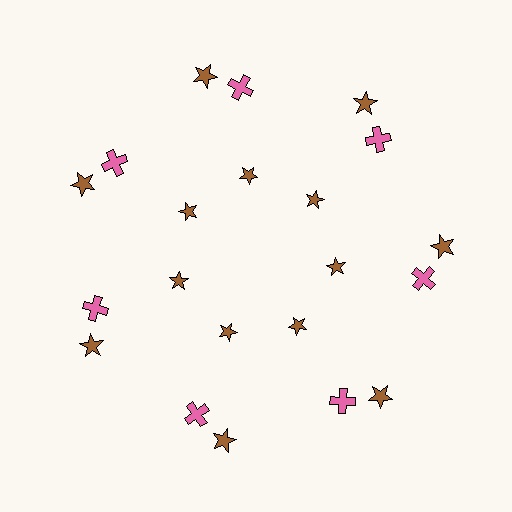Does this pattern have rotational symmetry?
Yes, this pattern has 7-fold rotational symmetry. It looks the same after rotating 51 degrees around the center.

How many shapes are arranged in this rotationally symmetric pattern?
There are 21 shapes, arranged in 7 groups of 3.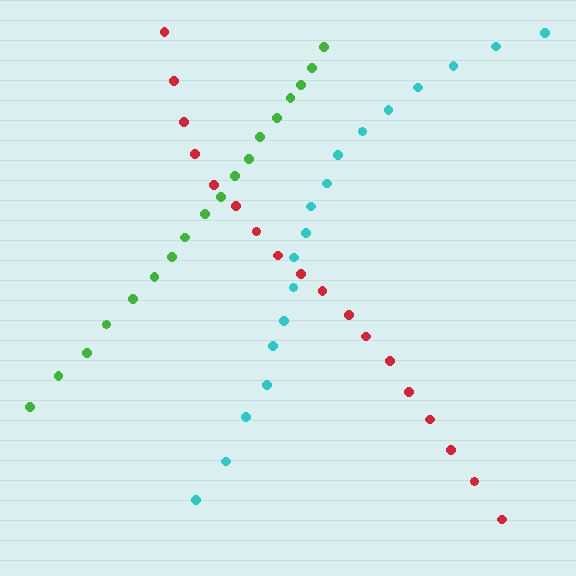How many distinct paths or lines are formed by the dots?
There are 3 distinct paths.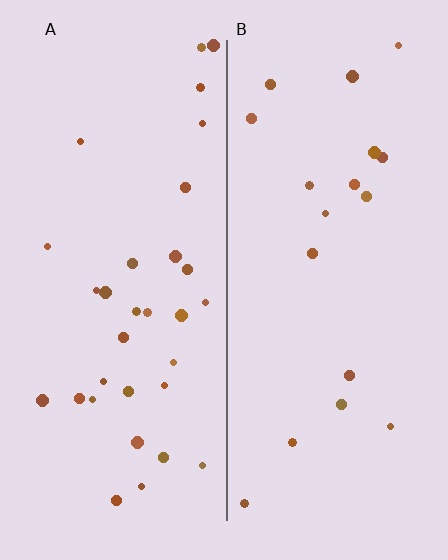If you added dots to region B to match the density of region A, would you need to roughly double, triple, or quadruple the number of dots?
Approximately double.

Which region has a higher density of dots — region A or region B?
A (the left).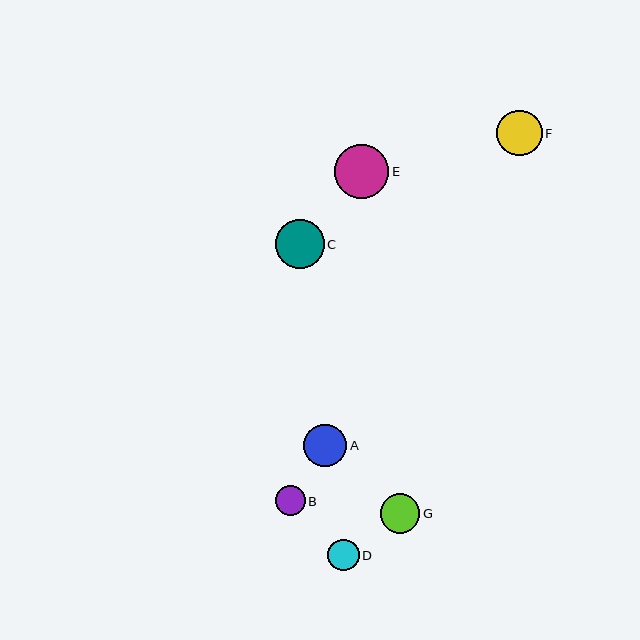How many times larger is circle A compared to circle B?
Circle A is approximately 1.4 times the size of circle B.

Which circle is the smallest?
Circle B is the smallest with a size of approximately 30 pixels.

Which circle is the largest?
Circle E is the largest with a size of approximately 54 pixels.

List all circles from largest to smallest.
From largest to smallest: E, C, F, A, G, D, B.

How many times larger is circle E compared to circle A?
Circle E is approximately 1.3 times the size of circle A.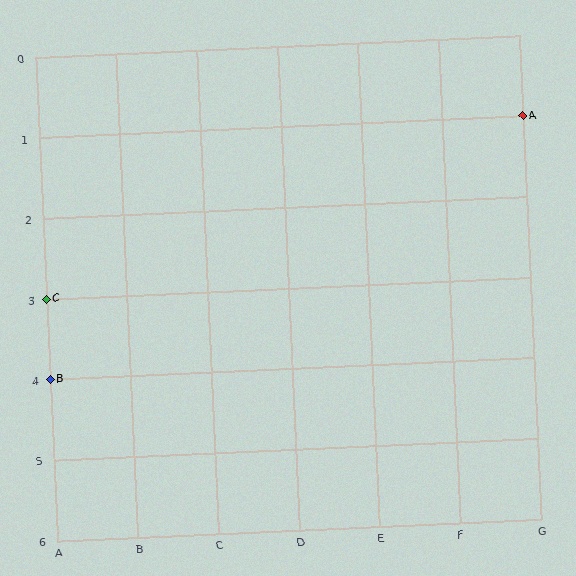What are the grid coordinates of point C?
Point C is at grid coordinates (A, 3).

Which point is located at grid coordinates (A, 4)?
Point B is at (A, 4).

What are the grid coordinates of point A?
Point A is at grid coordinates (G, 1).